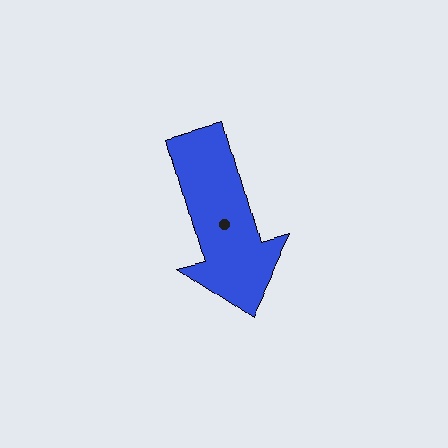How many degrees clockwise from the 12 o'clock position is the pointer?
Approximately 165 degrees.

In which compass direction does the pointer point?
South.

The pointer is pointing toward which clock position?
Roughly 5 o'clock.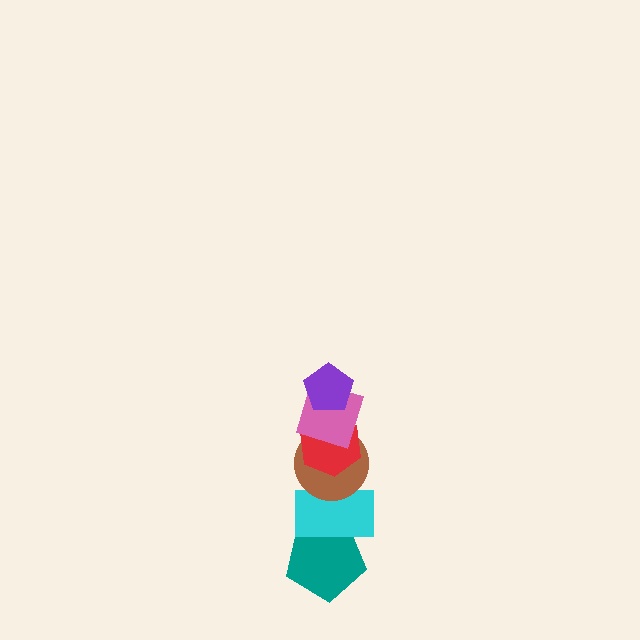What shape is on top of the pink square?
The purple pentagon is on top of the pink square.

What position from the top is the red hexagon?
The red hexagon is 3rd from the top.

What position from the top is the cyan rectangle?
The cyan rectangle is 5th from the top.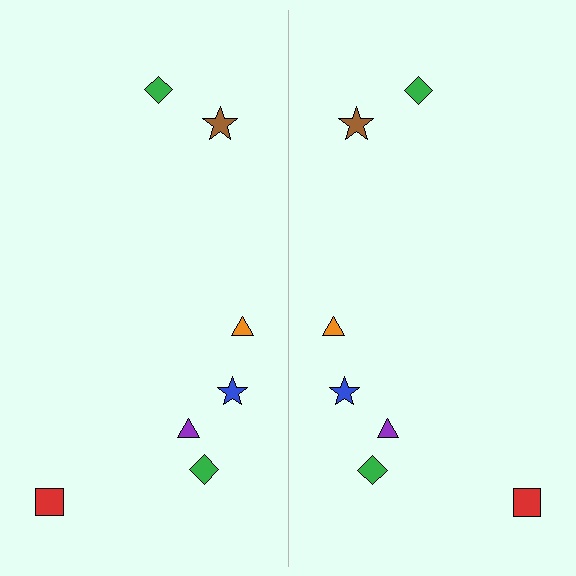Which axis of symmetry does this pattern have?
The pattern has a vertical axis of symmetry running through the center of the image.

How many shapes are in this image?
There are 14 shapes in this image.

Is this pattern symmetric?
Yes, this pattern has bilateral (reflection) symmetry.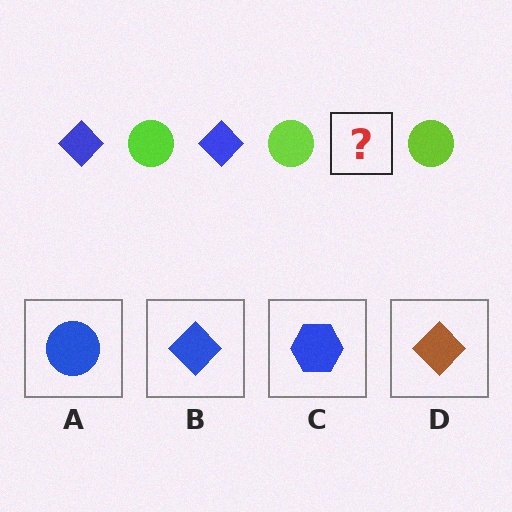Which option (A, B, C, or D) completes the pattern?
B.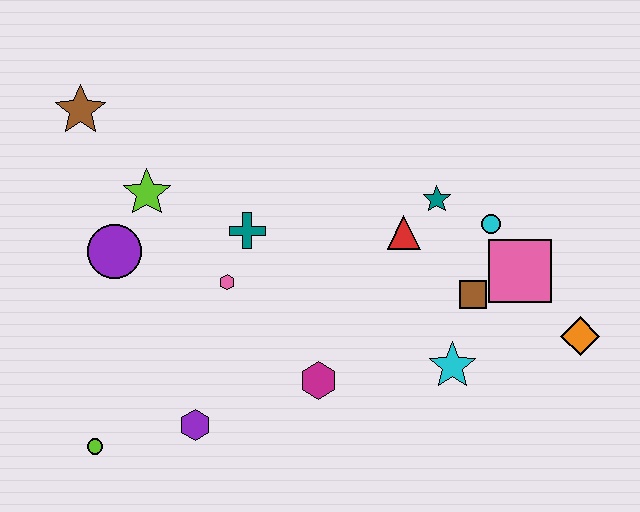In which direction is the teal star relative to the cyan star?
The teal star is above the cyan star.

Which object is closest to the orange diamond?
The pink square is closest to the orange diamond.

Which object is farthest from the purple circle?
The orange diamond is farthest from the purple circle.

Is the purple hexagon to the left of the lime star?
No